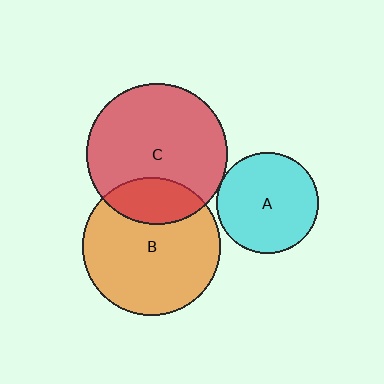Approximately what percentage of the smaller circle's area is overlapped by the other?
Approximately 25%.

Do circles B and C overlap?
Yes.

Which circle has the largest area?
Circle C (red).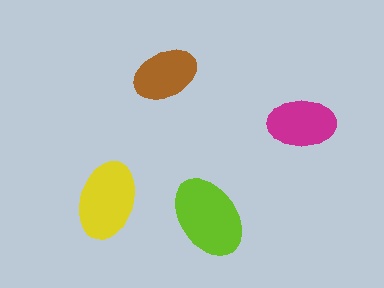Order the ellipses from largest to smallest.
the lime one, the yellow one, the magenta one, the brown one.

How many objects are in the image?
There are 4 objects in the image.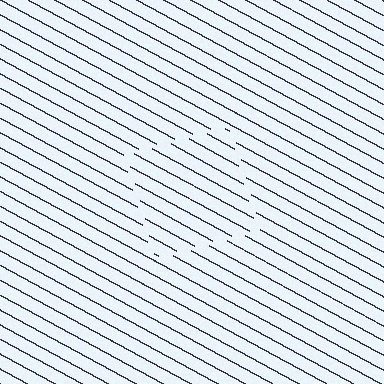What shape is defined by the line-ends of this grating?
An illusory square. The interior of the shape contains the same grating, shifted by half a period — the contour is defined by the phase discontinuity where line-ends from the inner and outer gratings abut.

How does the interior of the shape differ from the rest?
The interior of the shape contains the same grating, shifted by half a period — the contour is defined by the phase discontinuity where line-ends from the inner and outer gratings abut.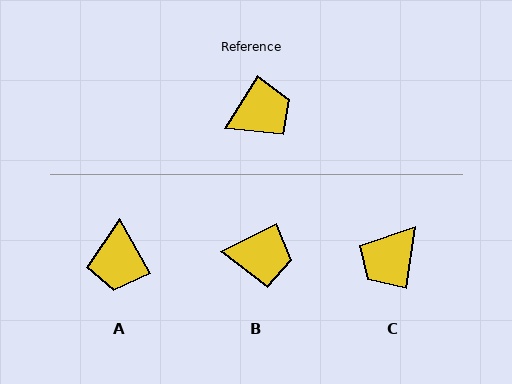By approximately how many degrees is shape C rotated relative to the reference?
Approximately 157 degrees clockwise.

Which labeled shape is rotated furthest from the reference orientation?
C, about 157 degrees away.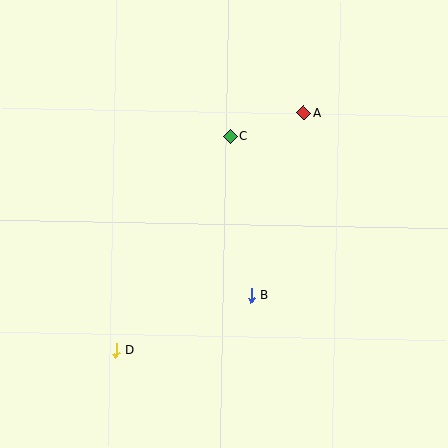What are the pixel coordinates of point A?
Point A is at (304, 113).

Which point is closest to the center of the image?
Point B at (251, 295) is closest to the center.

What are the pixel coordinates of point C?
Point C is at (230, 136).